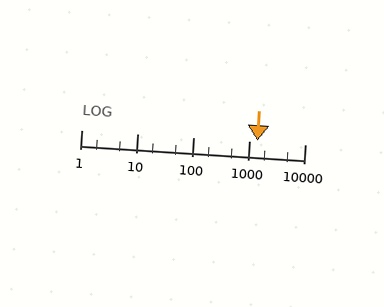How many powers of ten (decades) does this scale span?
The scale spans 4 decades, from 1 to 10000.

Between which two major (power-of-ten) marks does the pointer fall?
The pointer is between 1000 and 10000.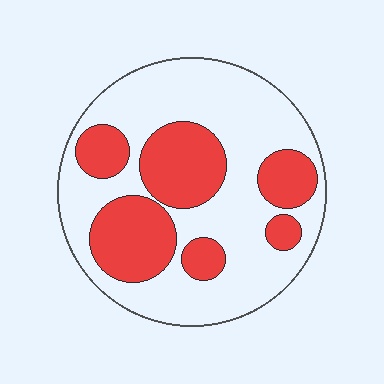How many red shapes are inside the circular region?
6.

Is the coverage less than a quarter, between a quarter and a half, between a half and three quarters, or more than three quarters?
Between a quarter and a half.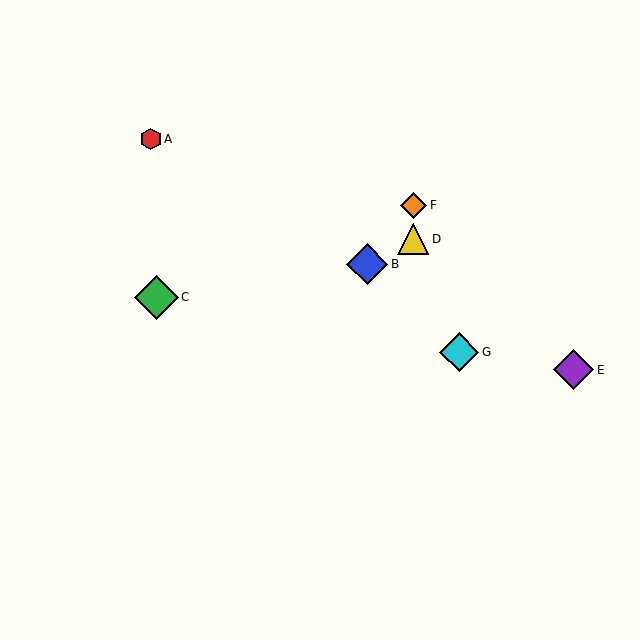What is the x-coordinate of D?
Object D is at x≈413.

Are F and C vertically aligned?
No, F is at x≈413 and C is at x≈156.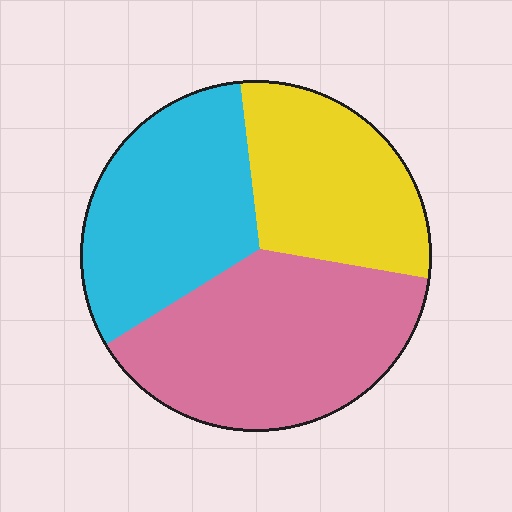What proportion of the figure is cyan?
Cyan takes up about one third (1/3) of the figure.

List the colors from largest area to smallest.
From largest to smallest: pink, cyan, yellow.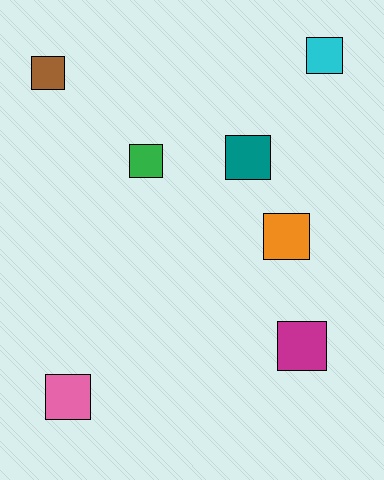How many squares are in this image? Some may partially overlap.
There are 7 squares.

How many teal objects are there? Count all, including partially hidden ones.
There is 1 teal object.